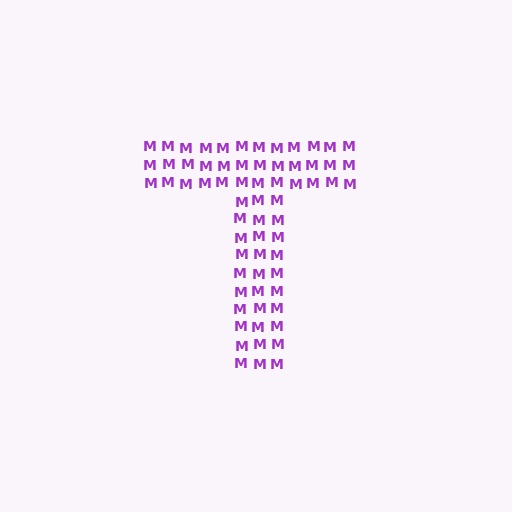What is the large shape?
The large shape is the letter T.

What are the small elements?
The small elements are letter M's.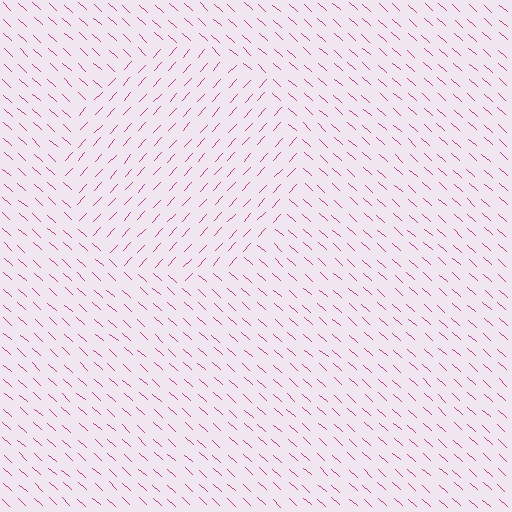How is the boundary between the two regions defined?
The boundary is defined purely by a change in line orientation (approximately 90 degrees difference). All lines are the same color and thickness.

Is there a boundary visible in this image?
Yes, there is a texture boundary formed by a change in line orientation.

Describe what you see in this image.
The image is filled with small magenta line segments. A circle region in the image has lines oriented differently from the surrounding lines, creating a visible texture boundary.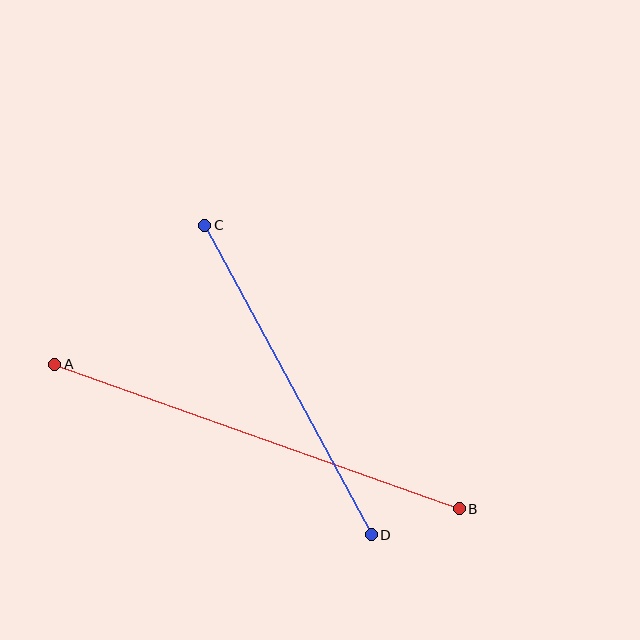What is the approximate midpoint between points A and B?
The midpoint is at approximately (257, 436) pixels.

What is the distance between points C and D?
The distance is approximately 351 pixels.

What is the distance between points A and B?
The distance is approximately 430 pixels.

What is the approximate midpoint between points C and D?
The midpoint is at approximately (288, 380) pixels.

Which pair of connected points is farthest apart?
Points A and B are farthest apart.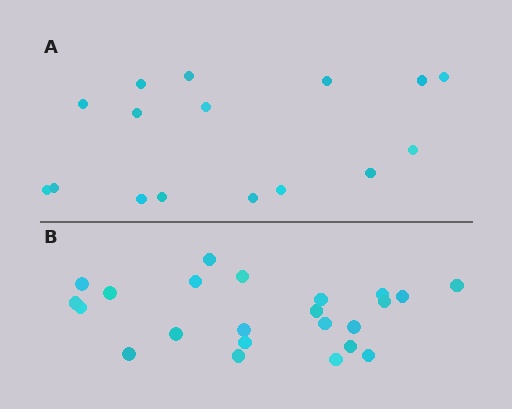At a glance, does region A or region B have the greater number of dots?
Region B (the bottom region) has more dots.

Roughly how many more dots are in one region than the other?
Region B has roughly 8 or so more dots than region A.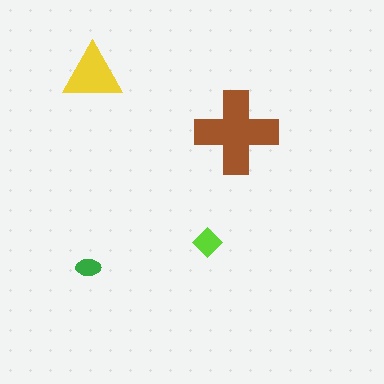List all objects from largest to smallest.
The brown cross, the yellow triangle, the lime diamond, the green ellipse.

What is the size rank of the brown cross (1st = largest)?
1st.